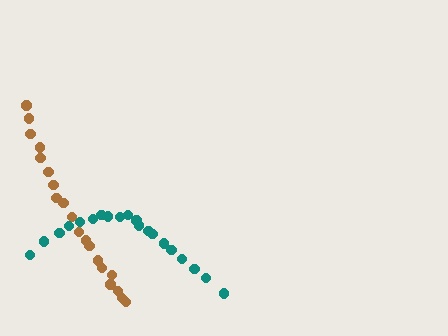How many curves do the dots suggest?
There are 2 distinct paths.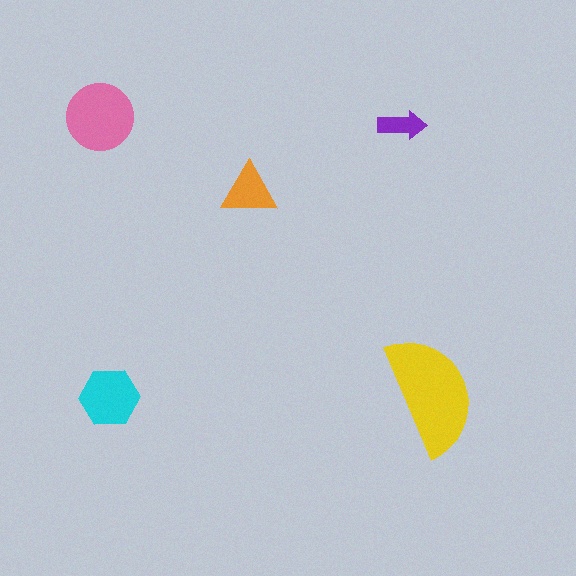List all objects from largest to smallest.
The yellow semicircle, the pink circle, the cyan hexagon, the orange triangle, the purple arrow.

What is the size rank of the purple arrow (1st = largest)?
5th.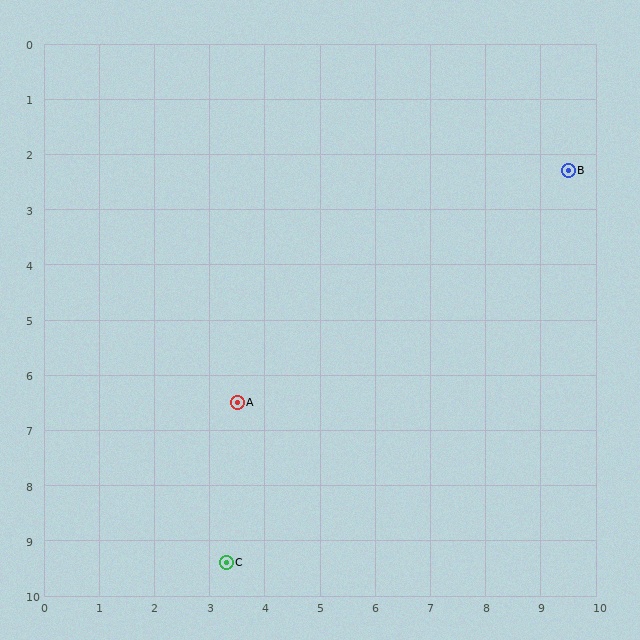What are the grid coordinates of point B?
Point B is at approximately (9.5, 2.3).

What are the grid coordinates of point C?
Point C is at approximately (3.3, 9.4).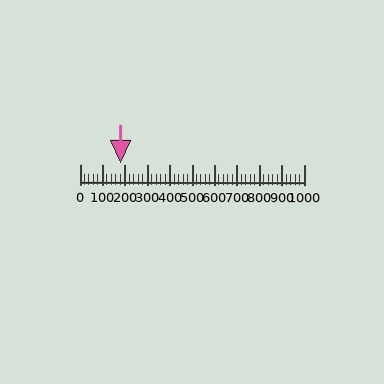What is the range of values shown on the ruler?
The ruler shows values from 0 to 1000.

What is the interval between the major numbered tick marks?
The major tick marks are spaced 100 units apart.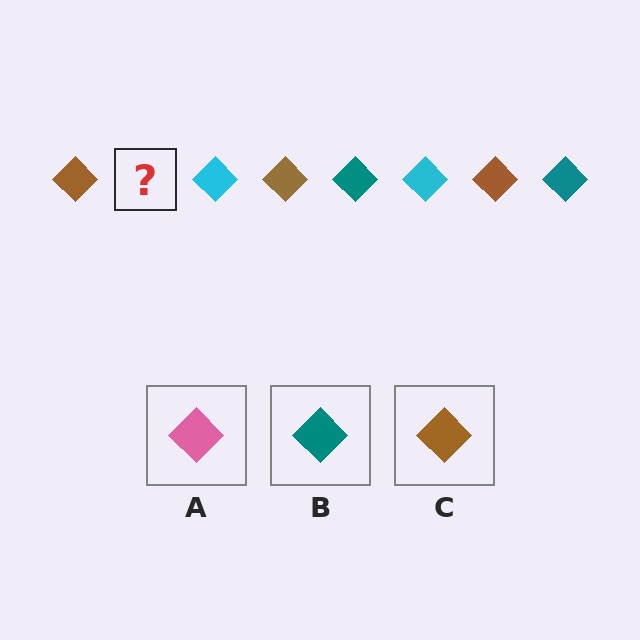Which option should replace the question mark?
Option B.